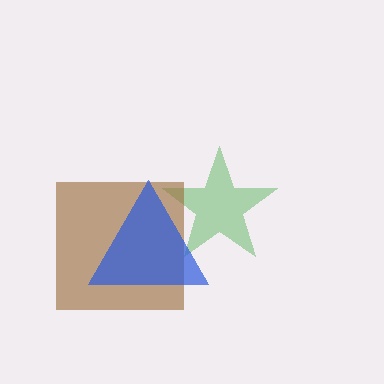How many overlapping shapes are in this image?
There are 3 overlapping shapes in the image.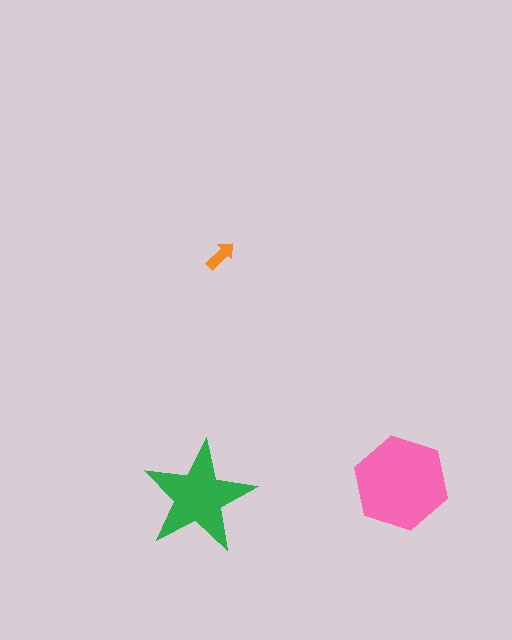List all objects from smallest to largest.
The orange arrow, the green star, the pink hexagon.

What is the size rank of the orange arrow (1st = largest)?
3rd.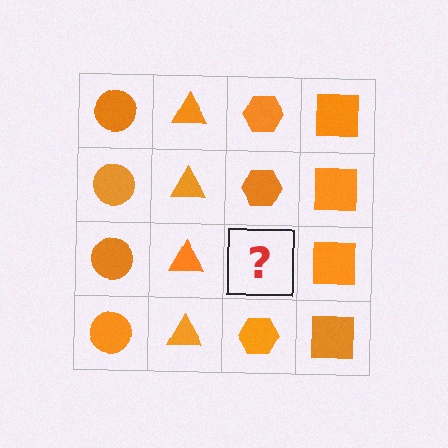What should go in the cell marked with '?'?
The missing cell should contain an orange hexagon.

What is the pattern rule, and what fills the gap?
The rule is that each column has a consistent shape. The gap should be filled with an orange hexagon.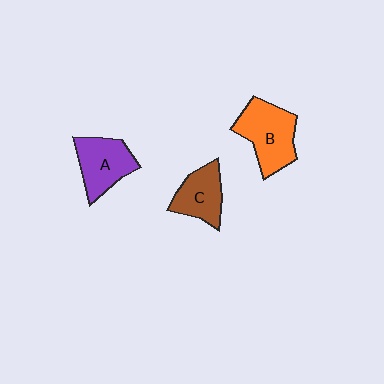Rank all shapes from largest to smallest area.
From largest to smallest: B (orange), A (purple), C (brown).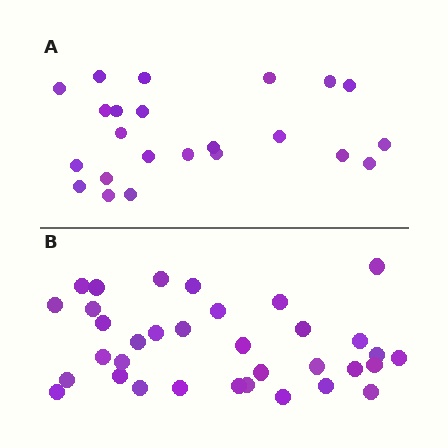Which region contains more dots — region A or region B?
Region B (the bottom region) has more dots.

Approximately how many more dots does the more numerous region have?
Region B has roughly 12 or so more dots than region A.